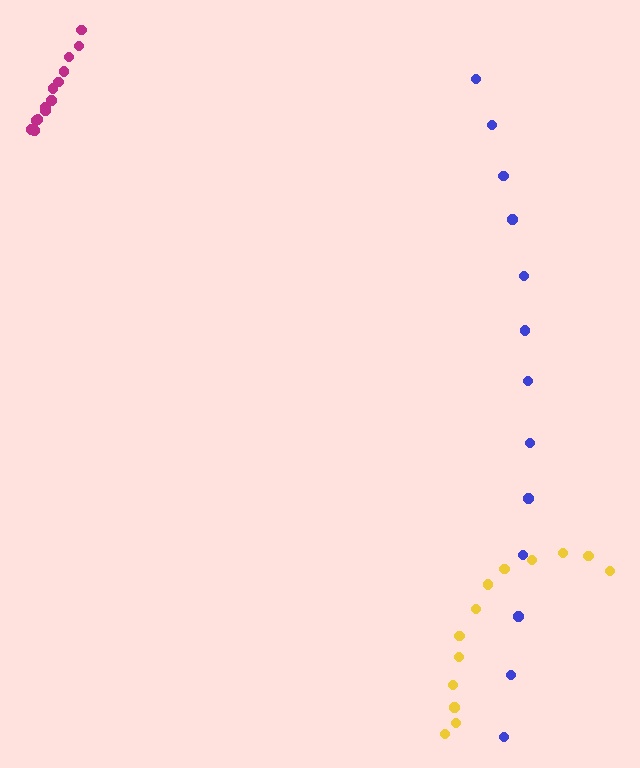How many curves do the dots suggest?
There are 3 distinct paths.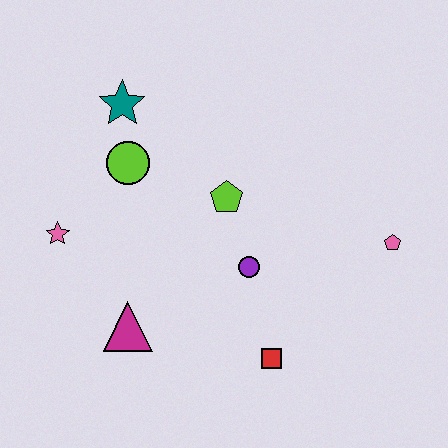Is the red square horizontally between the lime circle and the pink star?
No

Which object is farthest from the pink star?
The pink pentagon is farthest from the pink star.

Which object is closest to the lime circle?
The teal star is closest to the lime circle.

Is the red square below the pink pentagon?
Yes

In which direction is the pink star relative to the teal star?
The pink star is below the teal star.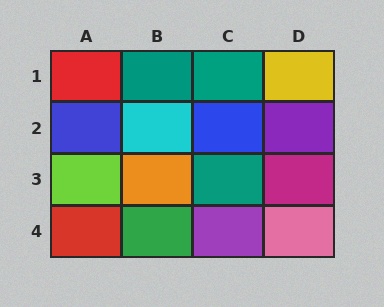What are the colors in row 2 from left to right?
Blue, cyan, blue, purple.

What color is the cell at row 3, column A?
Lime.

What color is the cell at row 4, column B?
Green.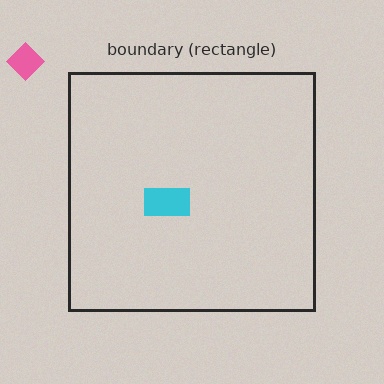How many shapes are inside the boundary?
1 inside, 1 outside.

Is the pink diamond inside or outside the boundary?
Outside.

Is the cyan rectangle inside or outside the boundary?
Inside.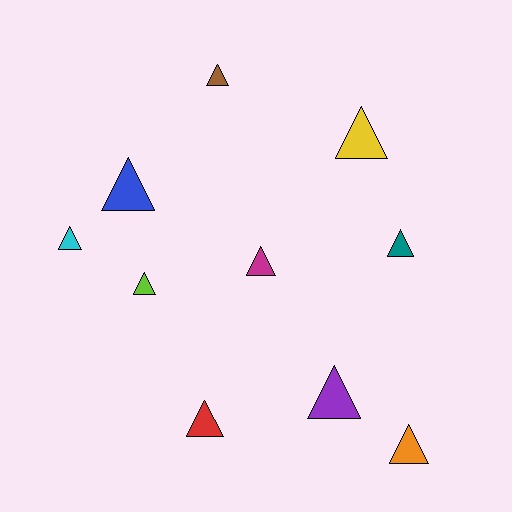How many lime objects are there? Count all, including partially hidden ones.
There is 1 lime object.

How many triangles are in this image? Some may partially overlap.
There are 10 triangles.